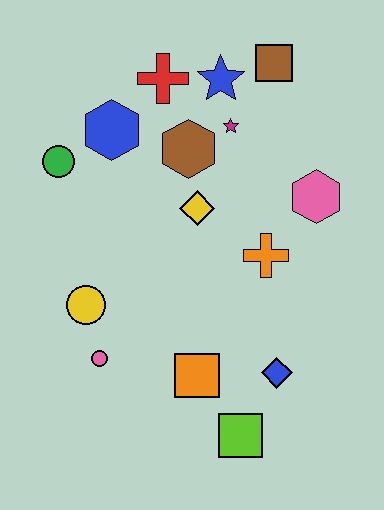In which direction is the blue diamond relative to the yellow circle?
The blue diamond is to the right of the yellow circle.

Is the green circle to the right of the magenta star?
No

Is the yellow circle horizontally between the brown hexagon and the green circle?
Yes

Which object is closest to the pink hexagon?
The orange cross is closest to the pink hexagon.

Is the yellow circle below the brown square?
Yes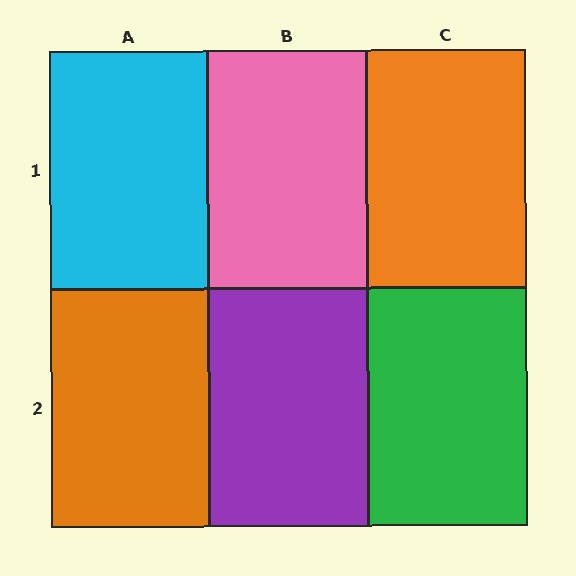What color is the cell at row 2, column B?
Purple.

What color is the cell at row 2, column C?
Green.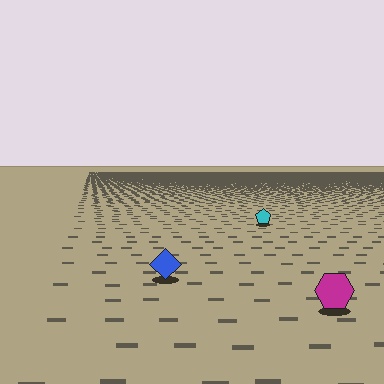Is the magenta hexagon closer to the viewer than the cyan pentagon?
Yes. The magenta hexagon is closer — you can tell from the texture gradient: the ground texture is coarser near it.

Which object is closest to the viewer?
The magenta hexagon is closest. The texture marks near it are larger and more spread out.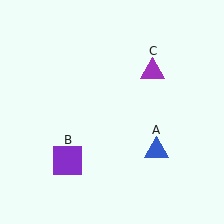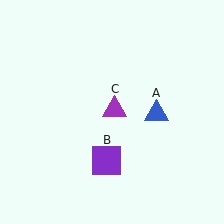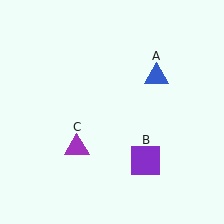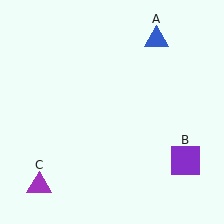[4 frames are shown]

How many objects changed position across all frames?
3 objects changed position: blue triangle (object A), purple square (object B), purple triangle (object C).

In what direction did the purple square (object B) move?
The purple square (object B) moved right.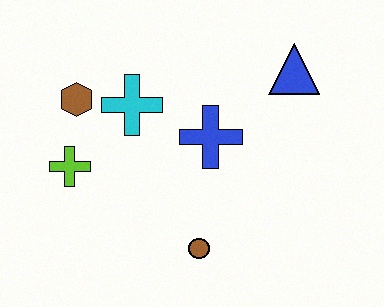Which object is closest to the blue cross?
The cyan cross is closest to the blue cross.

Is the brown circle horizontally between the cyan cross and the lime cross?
No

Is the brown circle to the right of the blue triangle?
No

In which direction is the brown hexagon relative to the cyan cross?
The brown hexagon is to the left of the cyan cross.